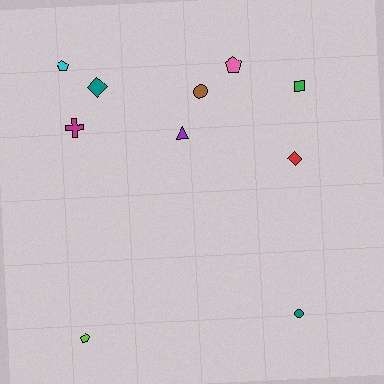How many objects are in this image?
There are 10 objects.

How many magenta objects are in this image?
There is 1 magenta object.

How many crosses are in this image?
There is 1 cross.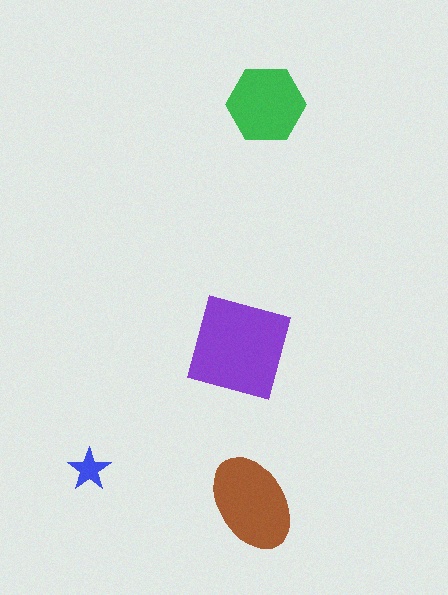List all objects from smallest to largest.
The blue star, the green hexagon, the brown ellipse, the purple diamond.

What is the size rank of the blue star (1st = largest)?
4th.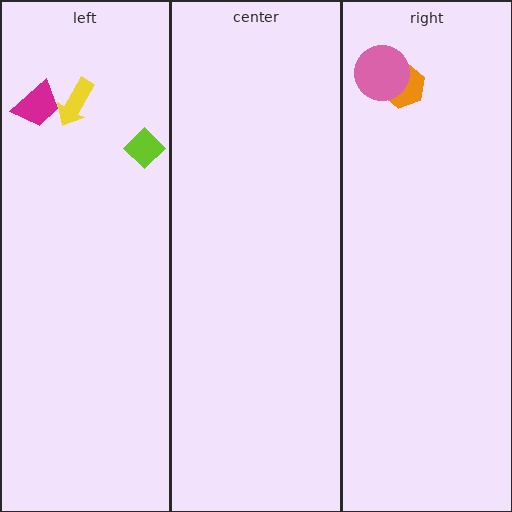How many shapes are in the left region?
3.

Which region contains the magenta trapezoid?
The left region.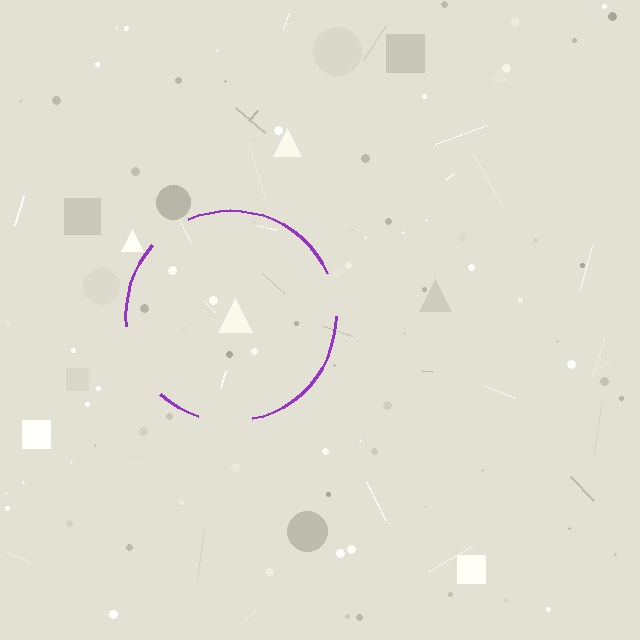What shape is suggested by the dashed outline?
The dashed outline suggests a circle.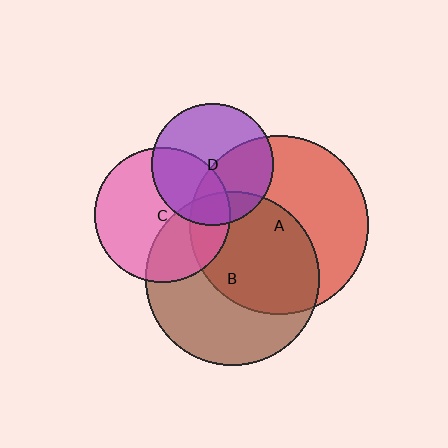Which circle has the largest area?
Circle A (red).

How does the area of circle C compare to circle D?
Approximately 1.2 times.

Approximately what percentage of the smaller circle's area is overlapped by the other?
Approximately 20%.